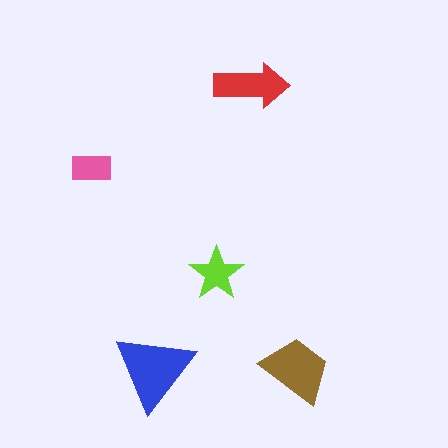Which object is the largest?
The blue triangle.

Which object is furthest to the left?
The pink rectangle is leftmost.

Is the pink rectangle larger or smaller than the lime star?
Smaller.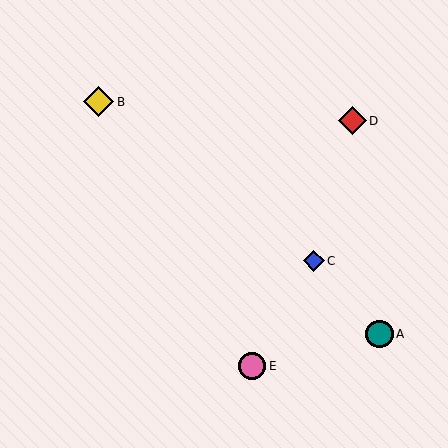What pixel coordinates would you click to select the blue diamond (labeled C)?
Click at (314, 261) to select the blue diamond C.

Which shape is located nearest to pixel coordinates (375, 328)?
The teal circle (labeled A) at (380, 334) is nearest to that location.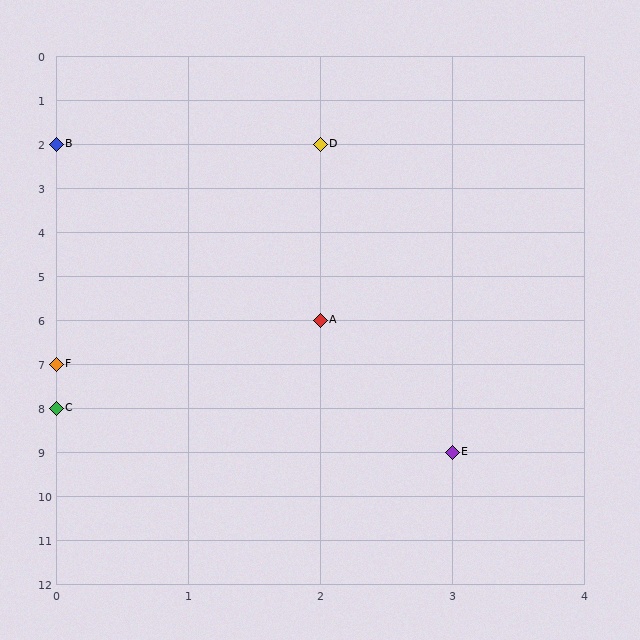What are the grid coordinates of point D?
Point D is at grid coordinates (2, 2).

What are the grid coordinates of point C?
Point C is at grid coordinates (0, 8).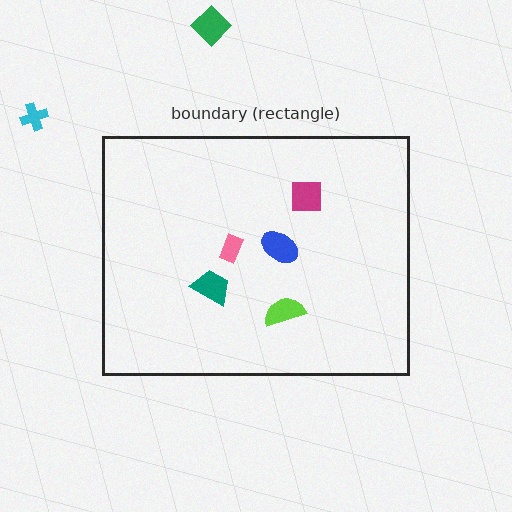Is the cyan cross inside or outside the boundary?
Outside.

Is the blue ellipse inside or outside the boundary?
Inside.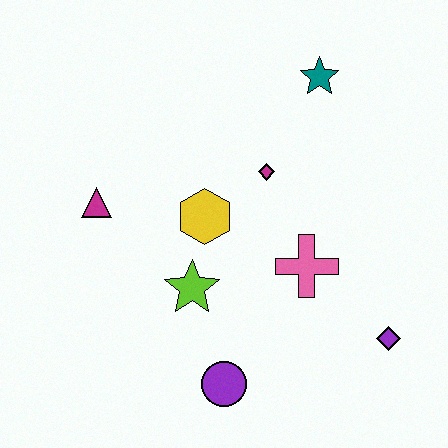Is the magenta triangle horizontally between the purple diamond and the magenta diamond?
No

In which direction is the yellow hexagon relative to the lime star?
The yellow hexagon is above the lime star.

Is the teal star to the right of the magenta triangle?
Yes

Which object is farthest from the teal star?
The purple circle is farthest from the teal star.